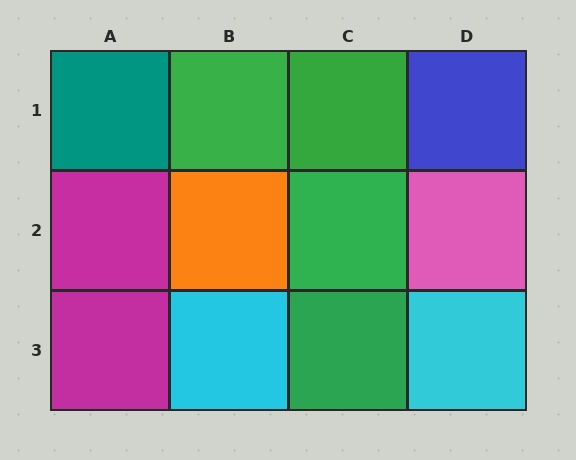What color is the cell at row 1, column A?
Teal.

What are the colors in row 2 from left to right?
Magenta, orange, green, pink.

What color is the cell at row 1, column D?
Blue.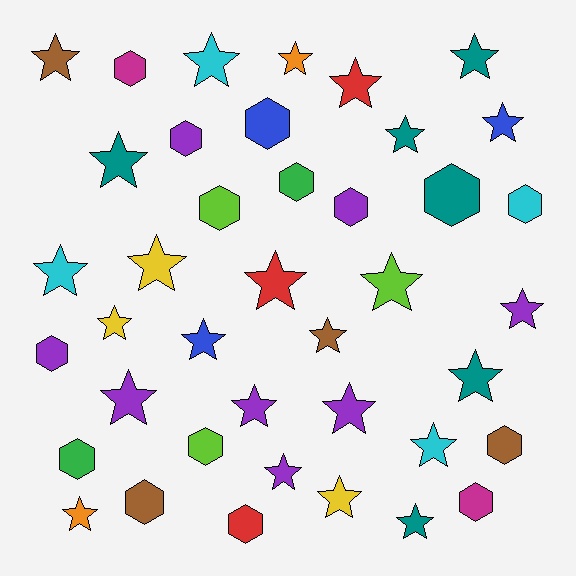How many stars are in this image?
There are 25 stars.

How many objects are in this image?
There are 40 objects.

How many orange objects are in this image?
There are 2 orange objects.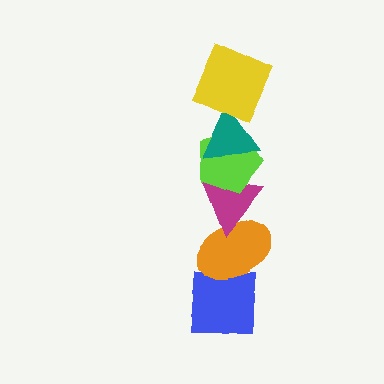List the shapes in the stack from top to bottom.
From top to bottom: the yellow square, the teal triangle, the lime pentagon, the magenta triangle, the orange ellipse, the blue square.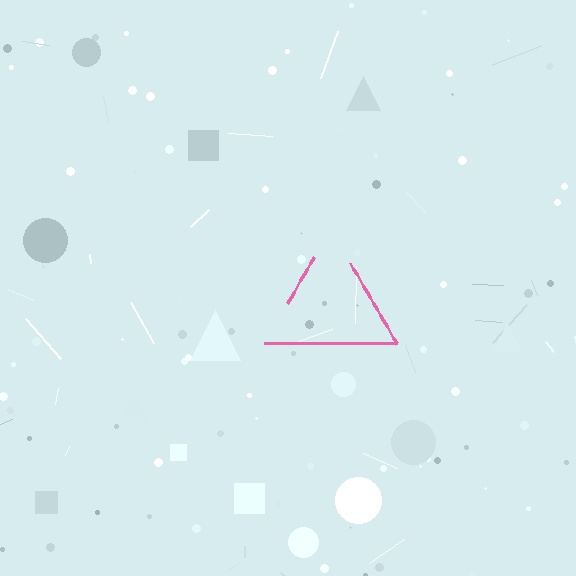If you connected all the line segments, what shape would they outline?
They would outline a triangle.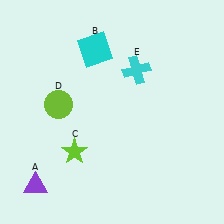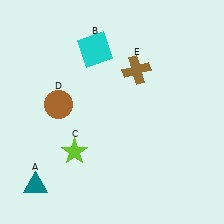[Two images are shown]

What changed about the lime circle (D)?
In Image 1, D is lime. In Image 2, it changed to brown.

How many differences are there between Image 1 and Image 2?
There are 3 differences between the two images.